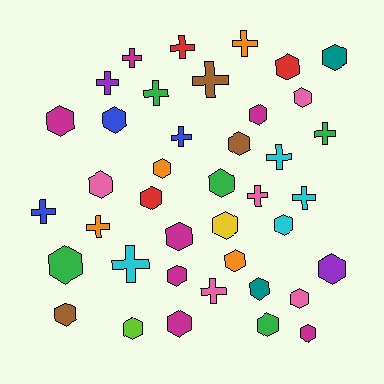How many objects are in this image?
There are 40 objects.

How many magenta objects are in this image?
There are 7 magenta objects.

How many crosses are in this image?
There are 15 crosses.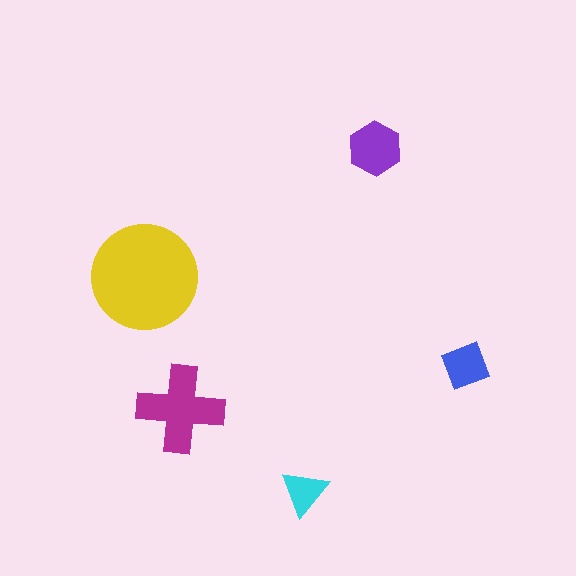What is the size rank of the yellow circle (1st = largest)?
1st.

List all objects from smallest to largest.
The cyan triangle, the blue square, the purple hexagon, the magenta cross, the yellow circle.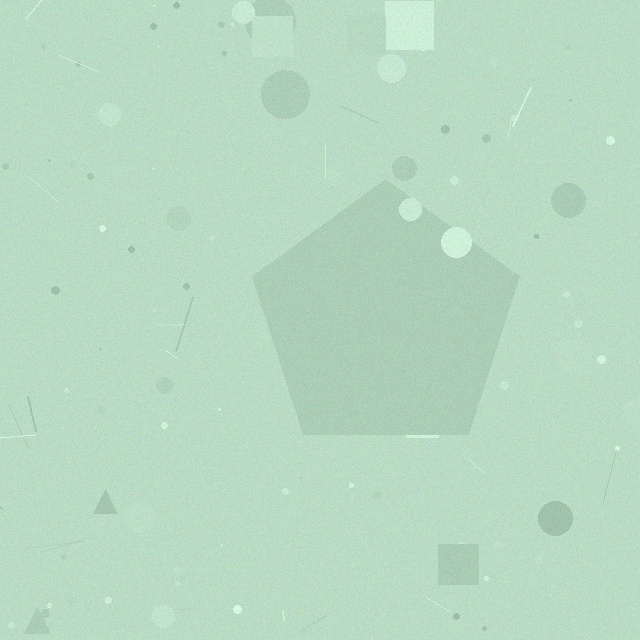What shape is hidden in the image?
A pentagon is hidden in the image.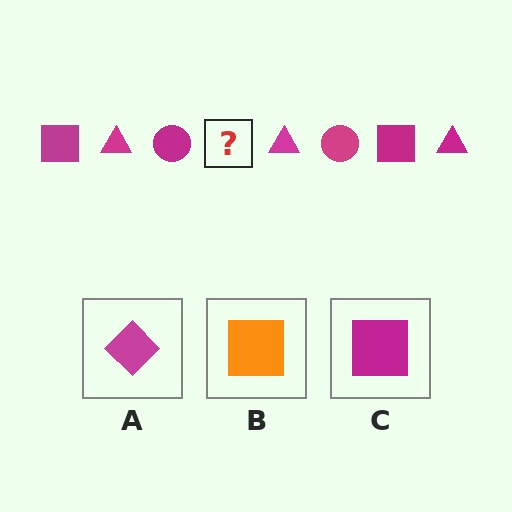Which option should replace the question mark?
Option C.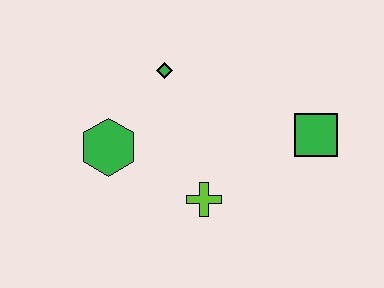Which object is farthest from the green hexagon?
The green square is farthest from the green hexagon.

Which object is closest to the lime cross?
The green hexagon is closest to the lime cross.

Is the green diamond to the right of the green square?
No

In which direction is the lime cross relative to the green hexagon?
The lime cross is to the right of the green hexagon.